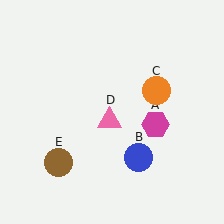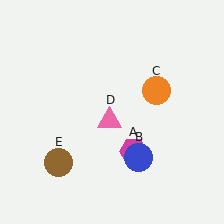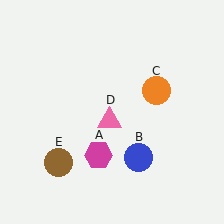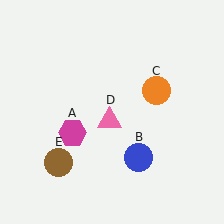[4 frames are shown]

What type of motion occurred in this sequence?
The magenta hexagon (object A) rotated clockwise around the center of the scene.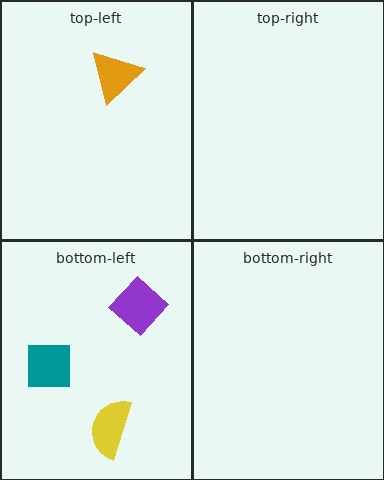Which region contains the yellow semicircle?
The bottom-left region.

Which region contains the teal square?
The bottom-left region.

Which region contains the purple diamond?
The bottom-left region.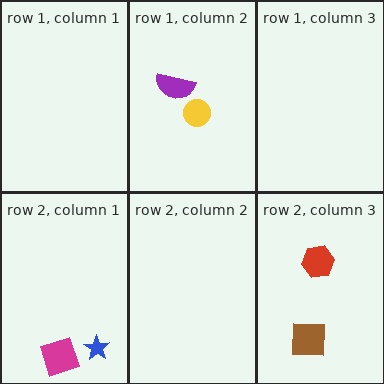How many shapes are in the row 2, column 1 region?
2.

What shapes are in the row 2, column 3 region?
The brown square, the red hexagon.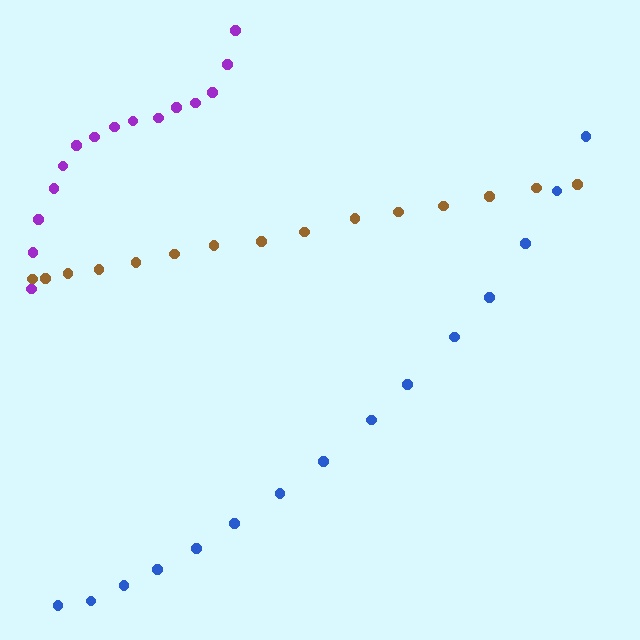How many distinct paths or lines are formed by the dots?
There are 3 distinct paths.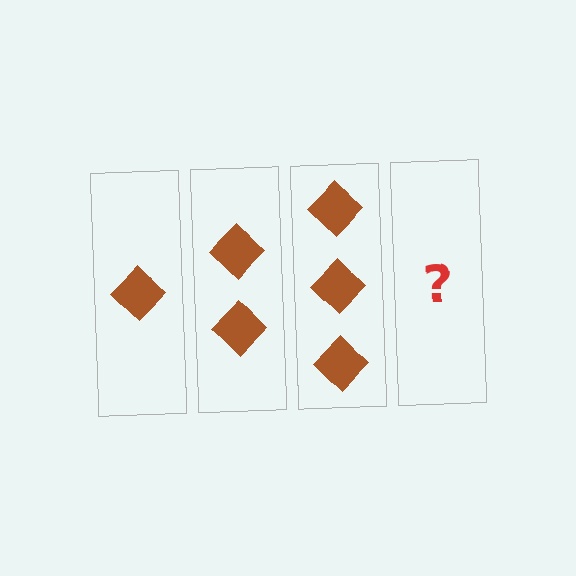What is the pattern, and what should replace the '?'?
The pattern is that each step adds one more diamond. The '?' should be 4 diamonds.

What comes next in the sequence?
The next element should be 4 diamonds.